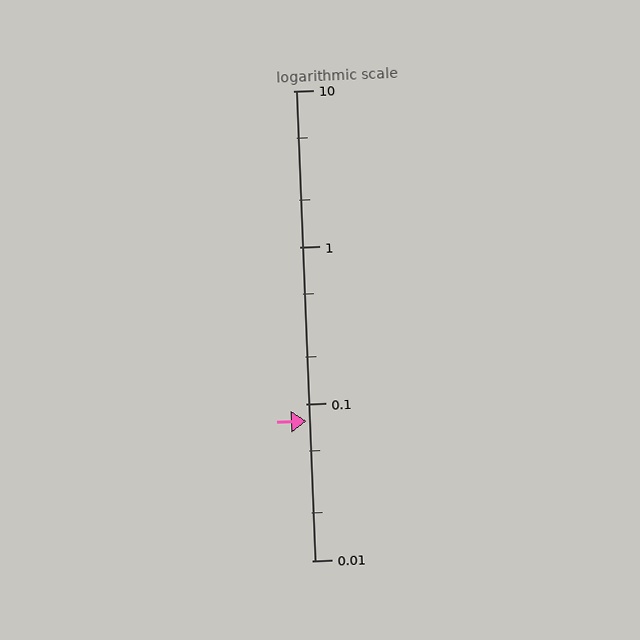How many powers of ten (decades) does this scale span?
The scale spans 3 decades, from 0.01 to 10.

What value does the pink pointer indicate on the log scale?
The pointer indicates approximately 0.078.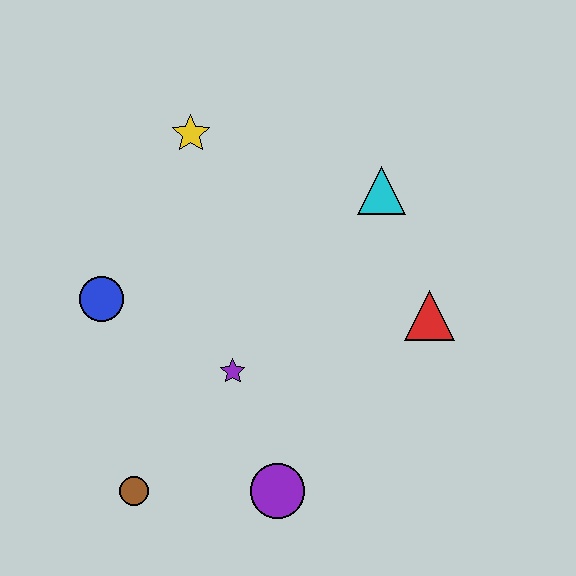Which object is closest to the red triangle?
The cyan triangle is closest to the red triangle.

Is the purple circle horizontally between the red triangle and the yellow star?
Yes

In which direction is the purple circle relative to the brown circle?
The purple circle is to the right of the brown circle.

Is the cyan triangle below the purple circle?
No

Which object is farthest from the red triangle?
The brown circle is farthest from the red triangle.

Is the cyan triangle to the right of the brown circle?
Yes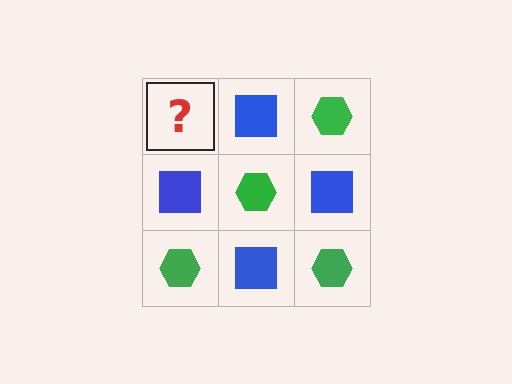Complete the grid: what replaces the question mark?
The question mark should be replaced with a green hexagon.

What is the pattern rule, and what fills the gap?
The rule is that it alternates green hexagon and blue square in a checkerboard pattern. The gap should be filled with a green hexagon.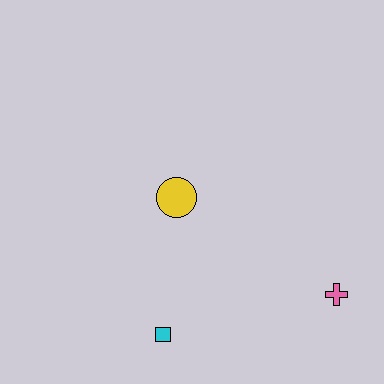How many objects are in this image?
There are 3 objects.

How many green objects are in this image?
There are no green objects.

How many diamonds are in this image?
There are no diamonds.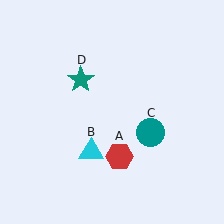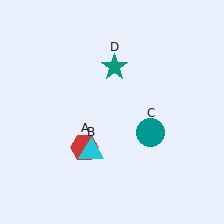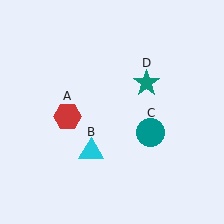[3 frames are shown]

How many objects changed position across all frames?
2 objects changed position: red hexagon (object A), teal star (object D).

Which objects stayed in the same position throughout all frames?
Cyan triangle (object B) and teal circle (object C) remained stationary.